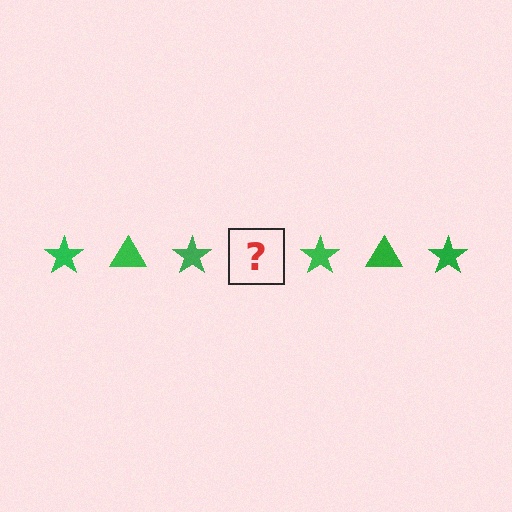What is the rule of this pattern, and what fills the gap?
The rule is that the pattern cycles through star, triangle shapes in green. The gap should be filled with a green triangle.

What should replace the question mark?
The question mark should be replaced with a green triangle.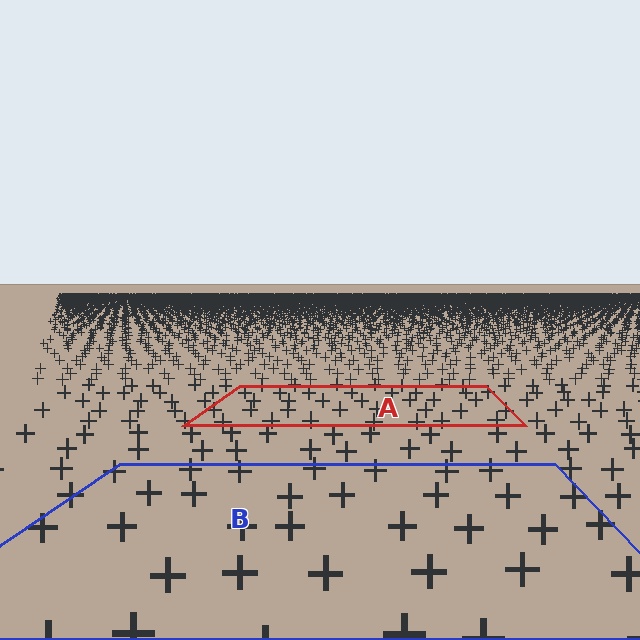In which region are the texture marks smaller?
The texture marks are smaller in region A, because it is farther away.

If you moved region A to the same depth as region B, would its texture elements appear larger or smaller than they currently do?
They would appear larger. At a closer depth, the same texture elements are projected at a bigger on-screen size.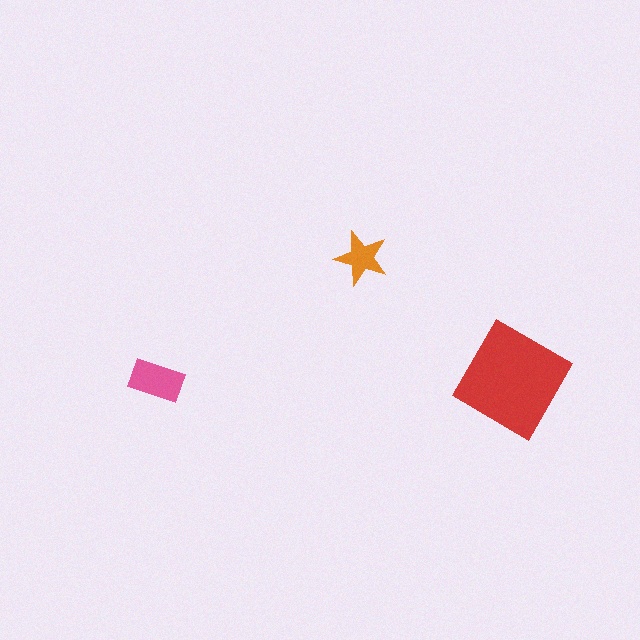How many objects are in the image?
There are 3 objects in the image.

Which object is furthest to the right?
The red square is rightmost.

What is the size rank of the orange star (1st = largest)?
3rd.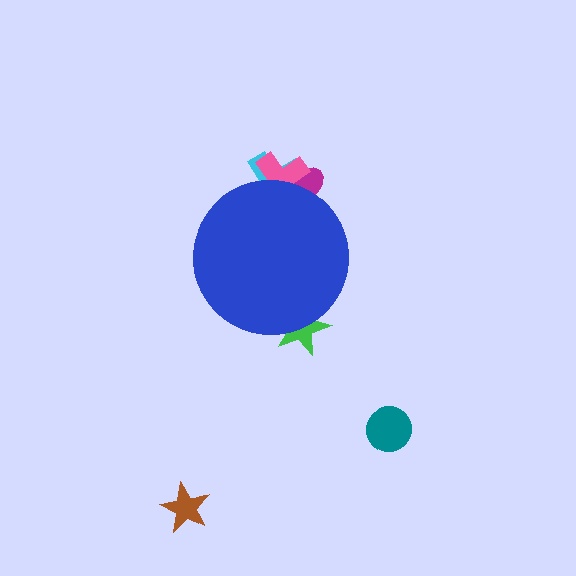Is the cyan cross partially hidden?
Yes, the cyan cross is partially hidden behind the blue circle.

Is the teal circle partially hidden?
No, the teal circle is fully visible.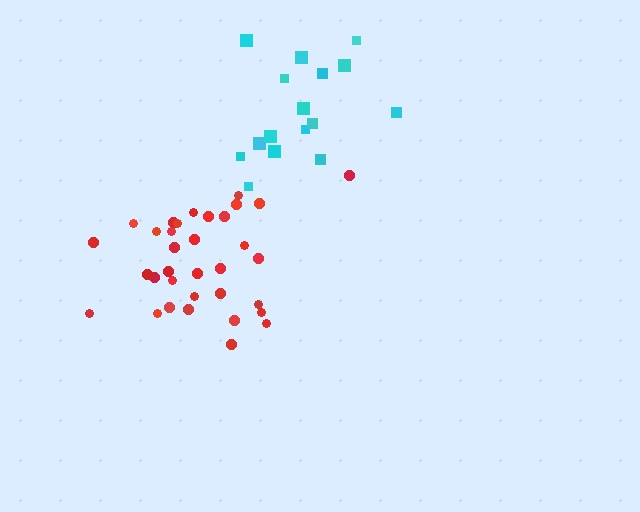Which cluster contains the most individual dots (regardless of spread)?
Red (34).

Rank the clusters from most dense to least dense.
red, cyan.